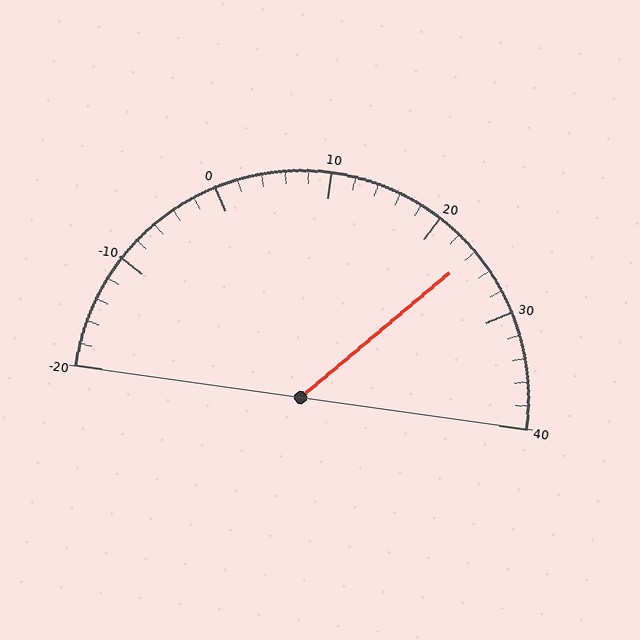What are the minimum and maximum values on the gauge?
The gauge ranges from -20 to 40.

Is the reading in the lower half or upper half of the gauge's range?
The reading is in the upper half of the range (-20 to 40).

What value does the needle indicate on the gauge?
The needle indicates approximately 24.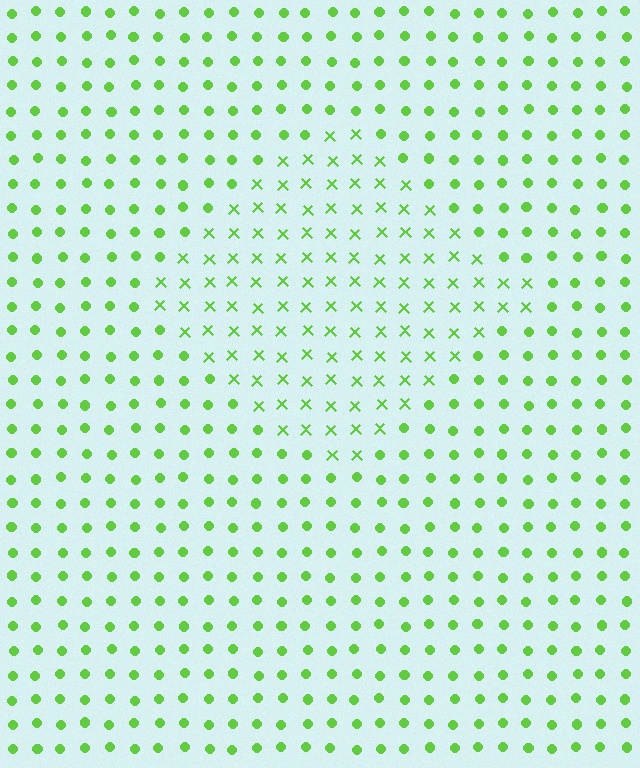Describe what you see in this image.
The image is filled with small lime elements arranged in a uniform grid. A diamond-shaped region contains X marks, while the surrounding area contains circles. The boundary is defined purely by the change in element shape.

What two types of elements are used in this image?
The image uses X marks inside the diamond region and circles outside it.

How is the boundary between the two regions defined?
The boundary is defined by a change in element shape: X marks inside vs. circles outside. All elements share the same color and spacing.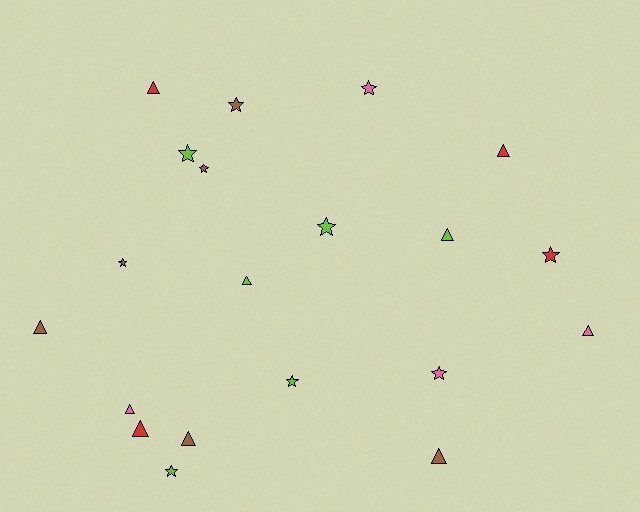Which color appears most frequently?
Brown, with 6 objects.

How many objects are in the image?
There are 20 objects.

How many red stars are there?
There is 1 red star.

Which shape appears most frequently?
Star, with 10 objects.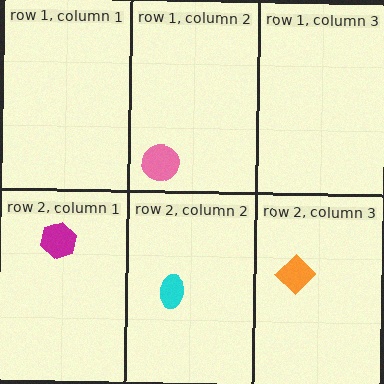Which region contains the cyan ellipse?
The row 2, column 2 region.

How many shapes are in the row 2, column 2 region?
1.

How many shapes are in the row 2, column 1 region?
1.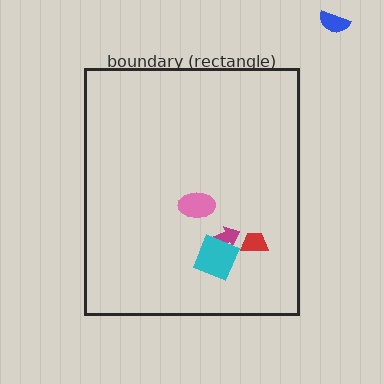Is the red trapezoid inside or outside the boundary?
Inside.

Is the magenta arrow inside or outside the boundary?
Inside.